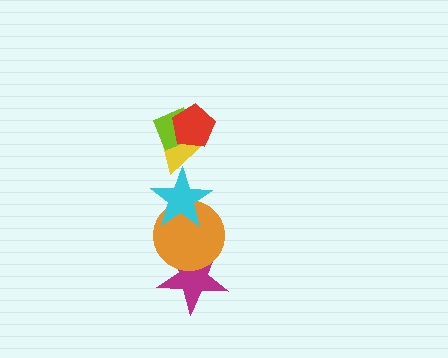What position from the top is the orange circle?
The orange circle is 5th from the top.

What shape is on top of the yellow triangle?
The lime diamond is on top of the yellow triangle.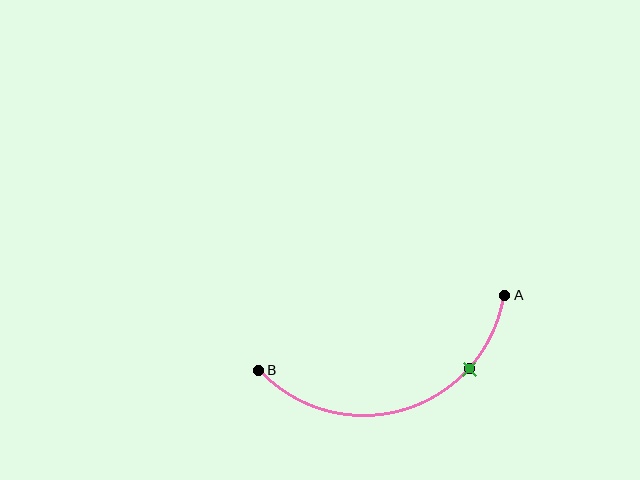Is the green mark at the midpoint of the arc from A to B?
No. The green mark lies on the arc but is closer to endpoint A. The arc midpoint would be at the point on the curve equidistant along the arc from both A and B.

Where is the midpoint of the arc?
The arc midpoint is the point on the curve farthest from the straight line joining A and B. It sits below that line.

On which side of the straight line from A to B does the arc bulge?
The arc bulges below the straight line connecting A and B.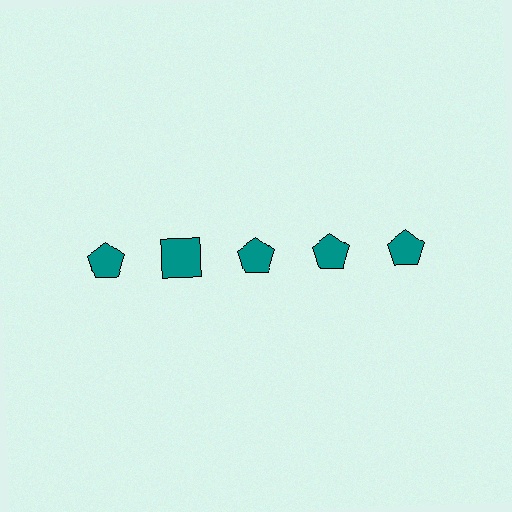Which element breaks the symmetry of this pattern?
The teal square in the top row, second from left column breaks the symmetry. All other shapes are teal pentagons.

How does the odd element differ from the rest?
It has a different shape: square instead of pentagon.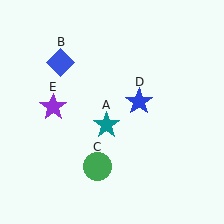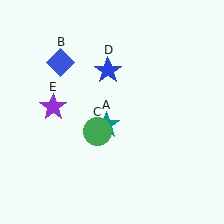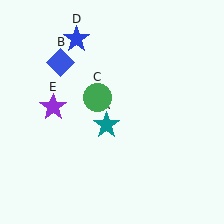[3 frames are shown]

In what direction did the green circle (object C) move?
The green circle (object C) moved up.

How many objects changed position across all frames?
2 objects changed position: green circle (object C), blue star (object D).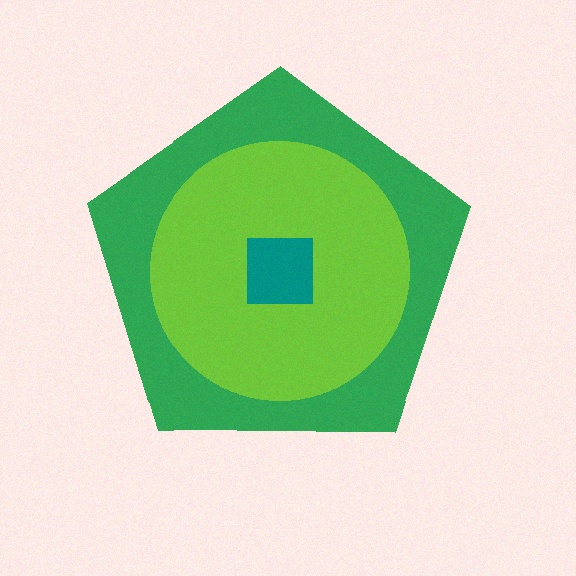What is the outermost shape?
The green pentagon.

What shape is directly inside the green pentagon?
The lime circle.